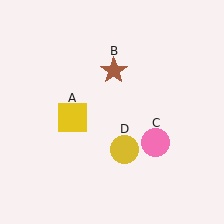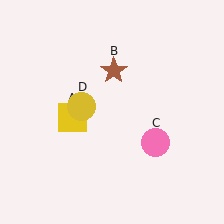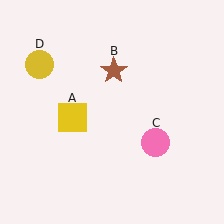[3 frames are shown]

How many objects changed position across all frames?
1 object changed position: yellow circle (object D).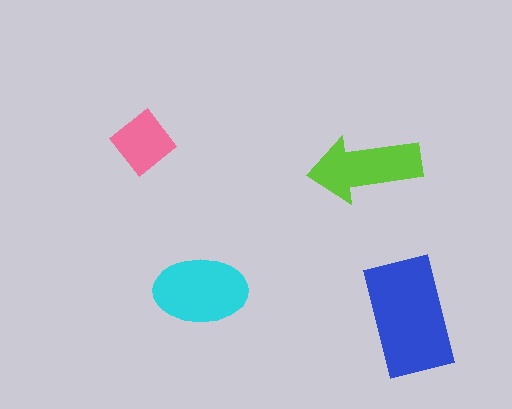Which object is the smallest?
The pink diamond.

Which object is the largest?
The blue rectangle.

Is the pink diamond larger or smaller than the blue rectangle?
Smaller.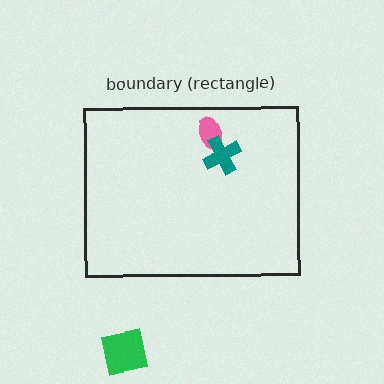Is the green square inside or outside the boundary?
Outside.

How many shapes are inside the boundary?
2 inside, 1 outside.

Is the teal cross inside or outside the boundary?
Inside.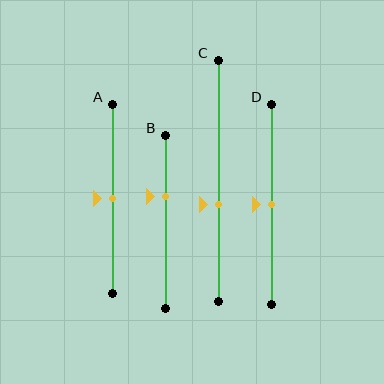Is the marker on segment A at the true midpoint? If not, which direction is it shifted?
Yes, the marker on segment A is at the true midpoint.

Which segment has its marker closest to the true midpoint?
Segment A has its marker closest to the true midpoint.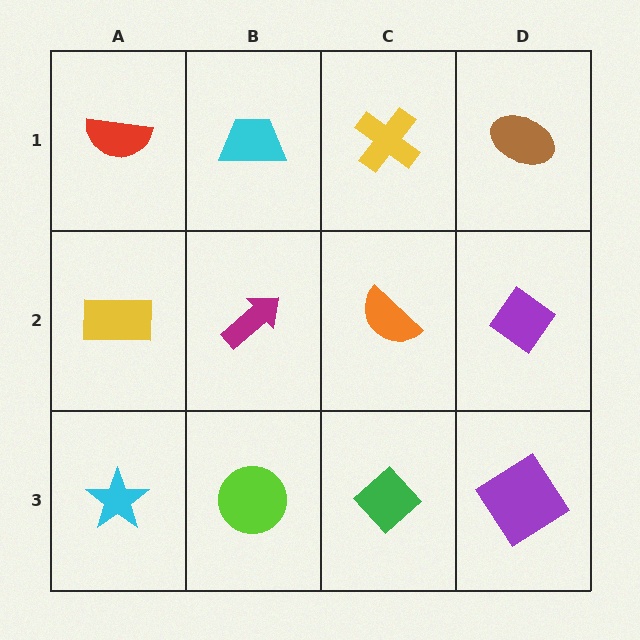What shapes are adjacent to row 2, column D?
A brown ellipse (row 1, column D), a purple diamond (row 3, column D), an orange semicircle (row 2, column C).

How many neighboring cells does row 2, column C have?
4.